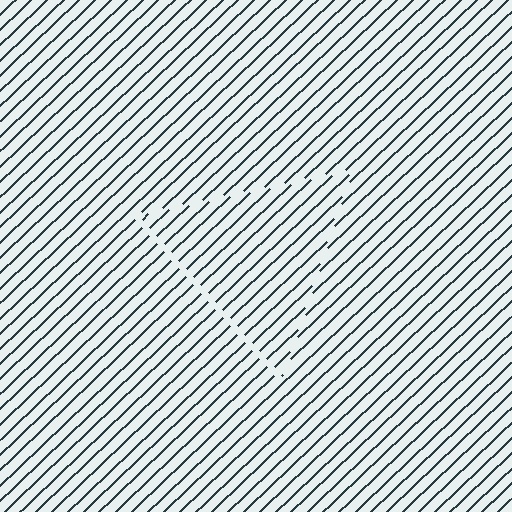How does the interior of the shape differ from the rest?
The interior of the shape contains the same grating, shifted by half a period — the contour is defined by the phase discontinuity where line-ends from the inner and outer gratings abut.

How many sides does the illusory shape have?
3 sides — the line-ends trace a triangle.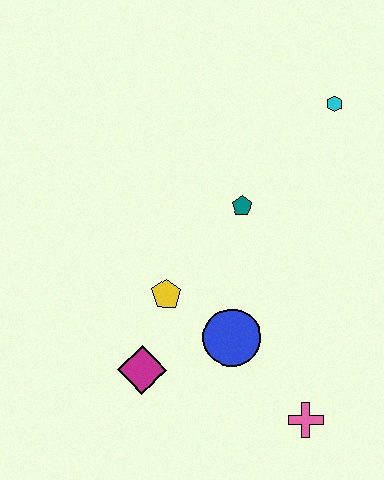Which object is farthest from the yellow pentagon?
The cyan hexagon is farthest from the yellow pentagon.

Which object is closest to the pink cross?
The blue circle is closest to the pink cross.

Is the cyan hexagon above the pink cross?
Yes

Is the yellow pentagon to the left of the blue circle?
Yes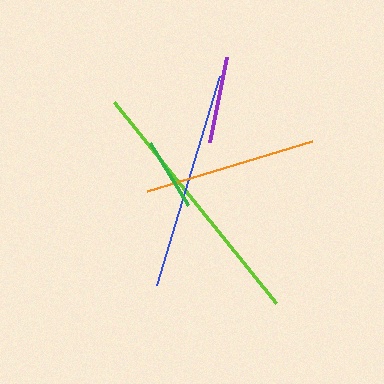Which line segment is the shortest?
The green line is the shortest at approximately 73 pixels.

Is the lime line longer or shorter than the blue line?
The lime line is longer than the blue line.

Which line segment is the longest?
The lime line is the longest at approximately 259 pixels.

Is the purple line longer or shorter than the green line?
The purple line is longer than the green line.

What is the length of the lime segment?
The lime segment is approximately 259 pixels long.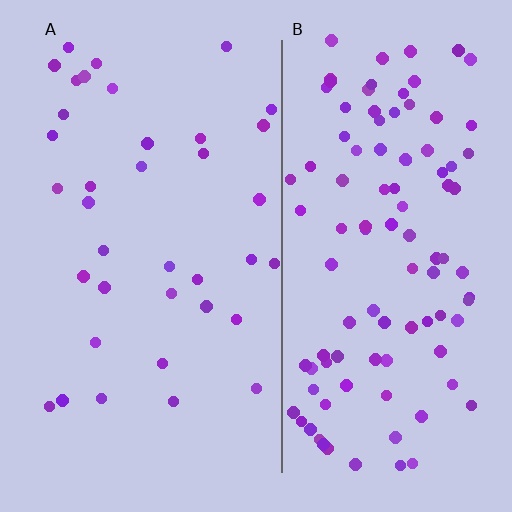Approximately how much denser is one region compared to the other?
Approximately 2.9× — region B over region A.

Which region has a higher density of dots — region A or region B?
B (the right).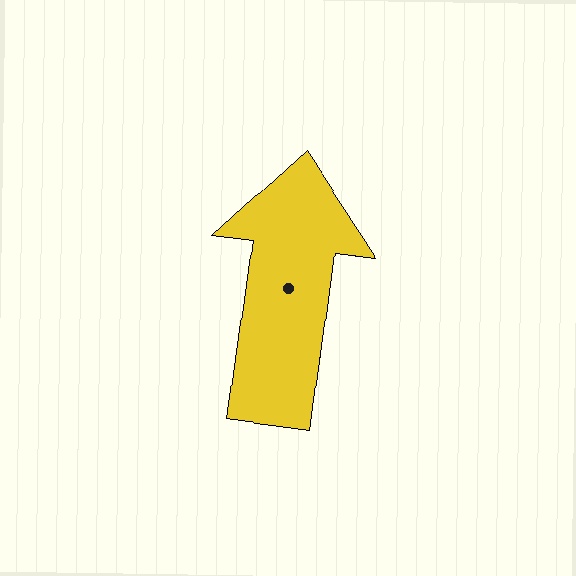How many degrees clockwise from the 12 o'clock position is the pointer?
Approximately 7 degrees.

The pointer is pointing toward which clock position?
Roughly 12 o'clock.